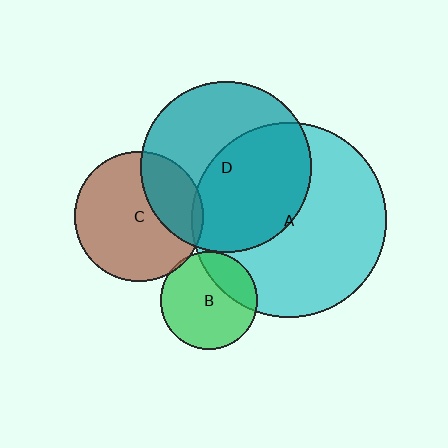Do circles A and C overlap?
Yes.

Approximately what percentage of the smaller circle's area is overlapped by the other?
Approximately 5%.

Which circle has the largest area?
Circle A (cyan).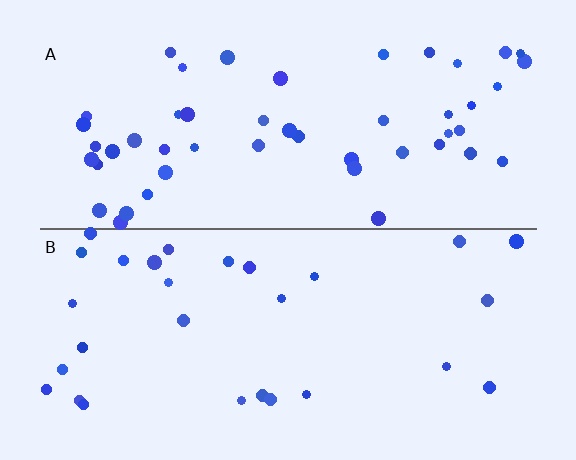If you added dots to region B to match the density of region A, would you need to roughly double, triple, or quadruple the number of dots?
Approximately double.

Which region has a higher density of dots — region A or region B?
A (the top).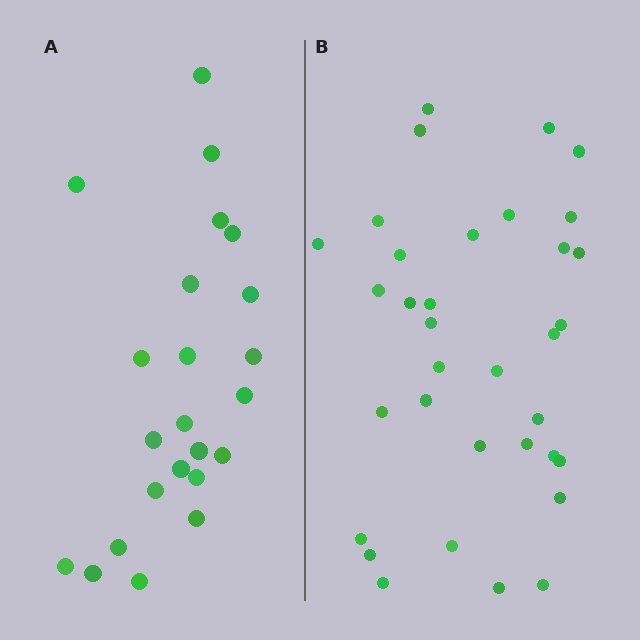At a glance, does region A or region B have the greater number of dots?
Region B (the right region) has more dots.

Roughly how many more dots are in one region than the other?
Region B has roughly 12 or so more dots than region A.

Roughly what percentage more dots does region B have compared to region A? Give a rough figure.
About 50% more.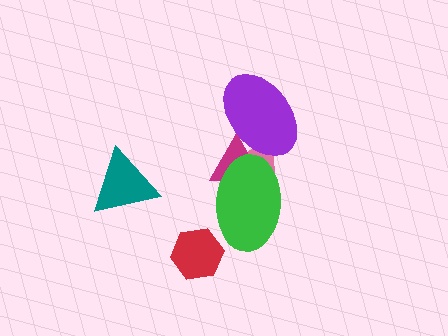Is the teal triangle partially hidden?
No, no other shape covers it.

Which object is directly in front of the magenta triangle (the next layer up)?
The purple ellipse is directly in front of the magenta triangle.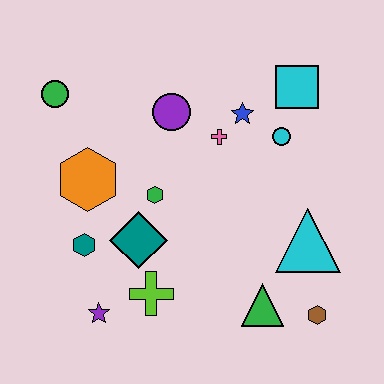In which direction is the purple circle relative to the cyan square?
The purple circle is to the left of the cyan square.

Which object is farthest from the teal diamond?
The cyan square is farthest from the teal diamond.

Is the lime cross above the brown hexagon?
Yes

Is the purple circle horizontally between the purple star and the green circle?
No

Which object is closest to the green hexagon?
The teal diamond is closest to the green hexagon.